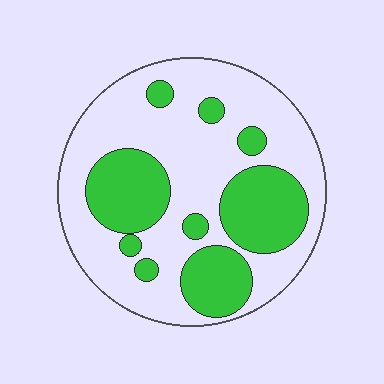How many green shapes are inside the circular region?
9.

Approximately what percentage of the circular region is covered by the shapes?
Approximately 35%.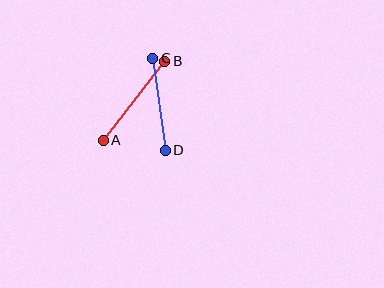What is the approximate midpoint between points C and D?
The midpoint is at approximately (159, 104) pixels.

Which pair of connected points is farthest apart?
Points A and B are farthest apart.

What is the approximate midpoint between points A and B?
The midpoint is at approximately (134, 101) pixels.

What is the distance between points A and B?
The distance is approximately 100 pixels.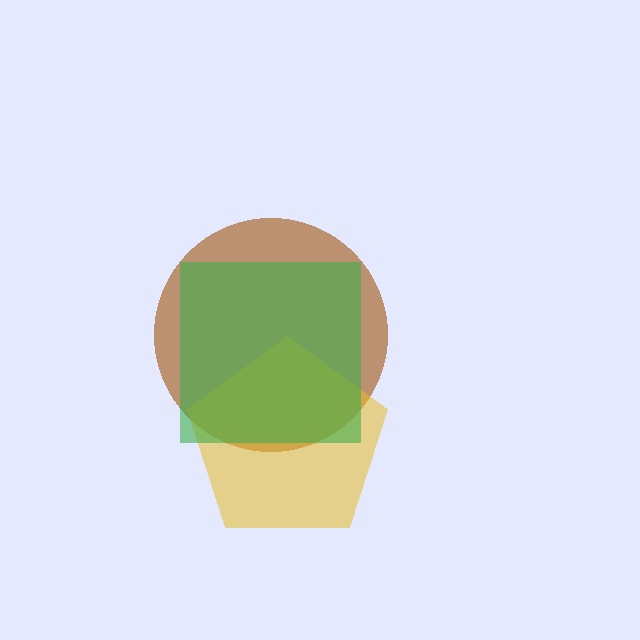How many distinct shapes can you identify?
There are 3 distinct shapes: a brown circle, a yellow pentagon, a green square.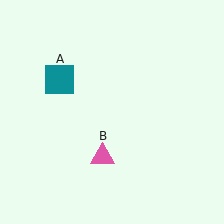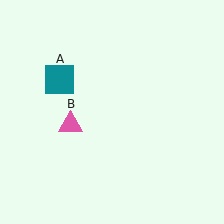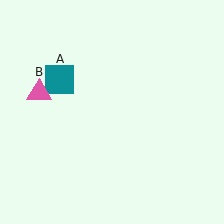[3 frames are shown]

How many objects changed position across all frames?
1 object changed position: pink triangle (object B).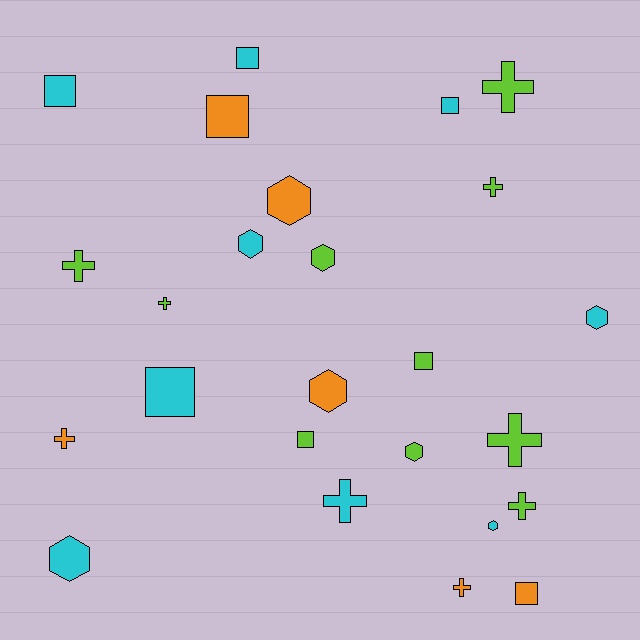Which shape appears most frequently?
Cross, with 9 objects.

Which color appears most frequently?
Lime, with 10 objects.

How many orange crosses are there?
There are 2 orange crosses.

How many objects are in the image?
There are 25 objects.